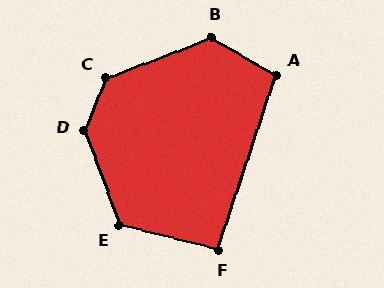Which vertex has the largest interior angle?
D, at approximately 137 degrees.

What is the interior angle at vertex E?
Approximately 124 degrees (obtuse).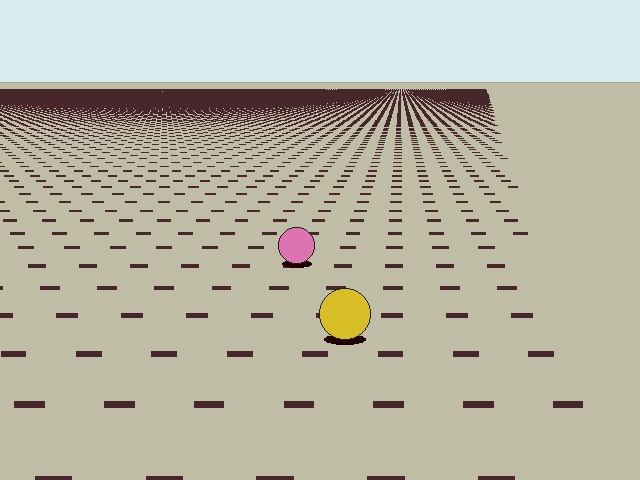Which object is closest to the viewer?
The yellow circle is closest. The texture marks near it are larger and more spread out.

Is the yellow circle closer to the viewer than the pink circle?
Yes. The yellow circle is closer — you can tell from the texture gradient: the ground texture is coarser near it.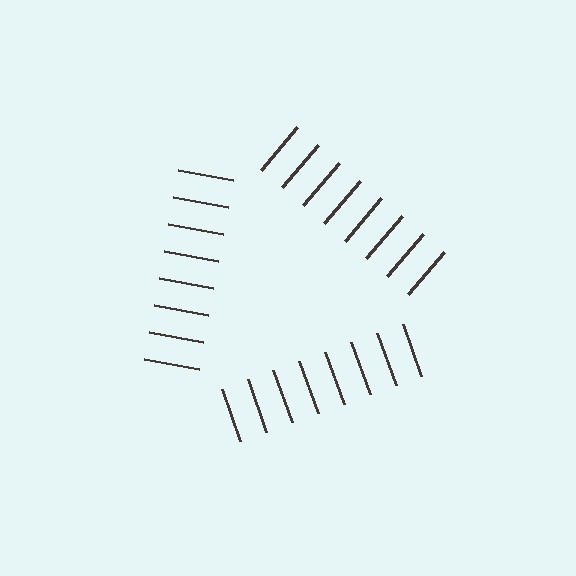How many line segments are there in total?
24 — 8 along each of the 3 edges.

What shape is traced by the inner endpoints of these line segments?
An illusory triangle — the line segments terminate on its edges but no continuous stroke is drawn.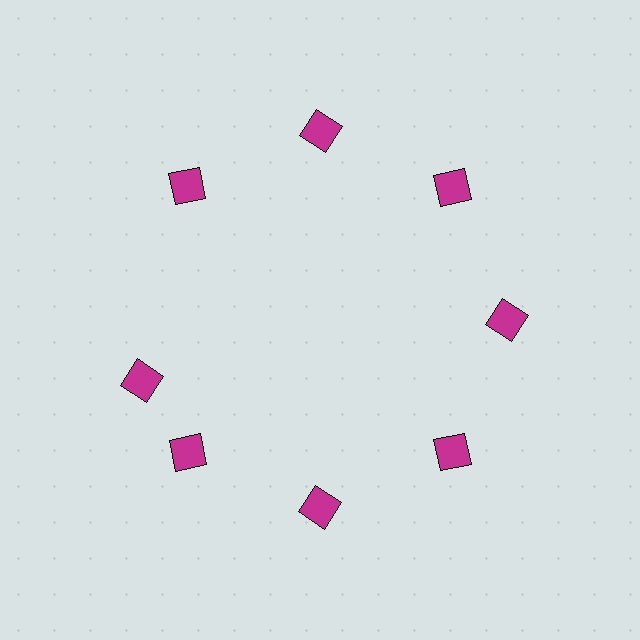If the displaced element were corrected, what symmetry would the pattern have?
It would have 8-fold rotational symmetry — the pattern would map onto itself every 45 degrees.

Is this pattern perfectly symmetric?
No. The 8 magenta diamonds are arranged in a ring, but one element near the 9 o'clock position is rotated out of alignment along the ring, breaking the 8-fold rotational symmetry.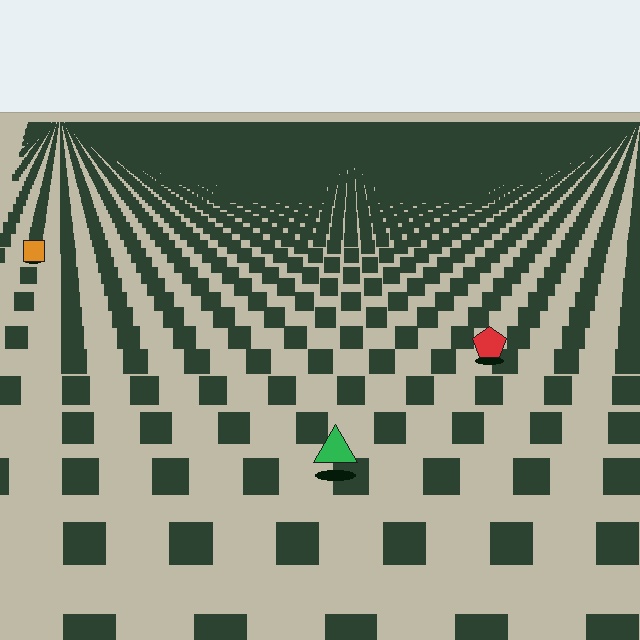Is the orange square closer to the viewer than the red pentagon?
No. The red pentagon is closer — you can tell from the texture gradient: the ground texture is coarser near it.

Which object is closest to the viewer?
The green triangle is closest. The texture marks near it are larger and more spread out.